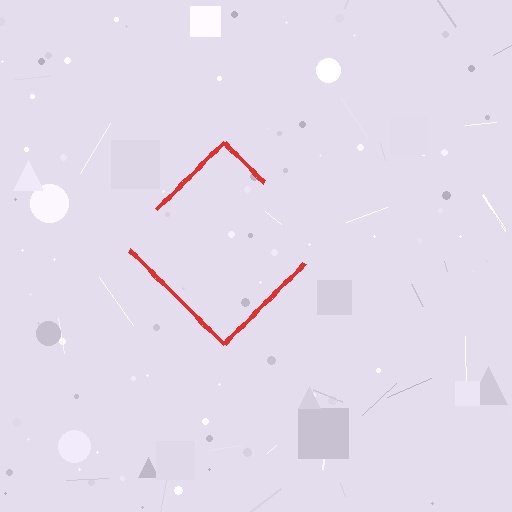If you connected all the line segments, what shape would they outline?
They would outline a diamond.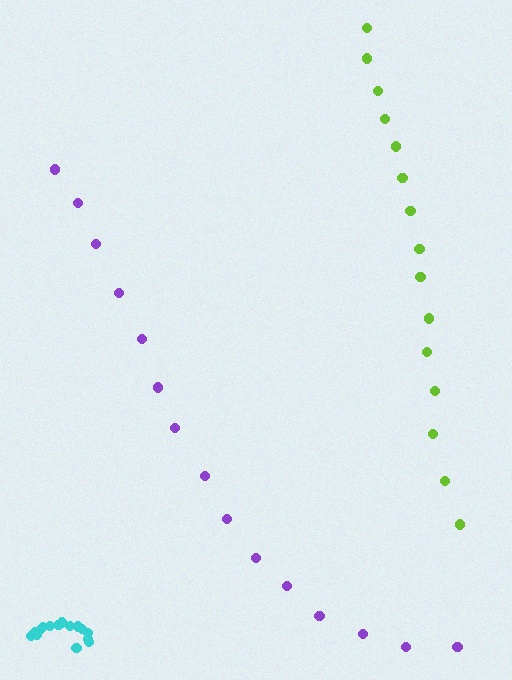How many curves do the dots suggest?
There are 3 distinct paths.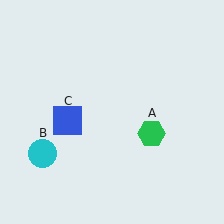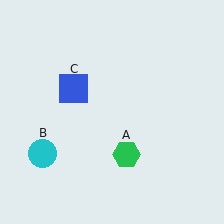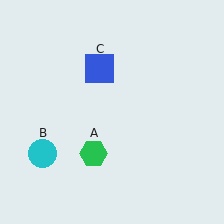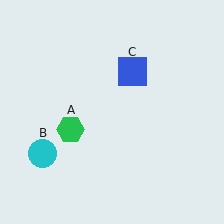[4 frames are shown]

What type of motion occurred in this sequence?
The green hexagon (object A), blue square (object C) rotated clockwise around the center of the scene.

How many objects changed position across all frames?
2 objects changed position: green hexagon (object A), blue square (object C).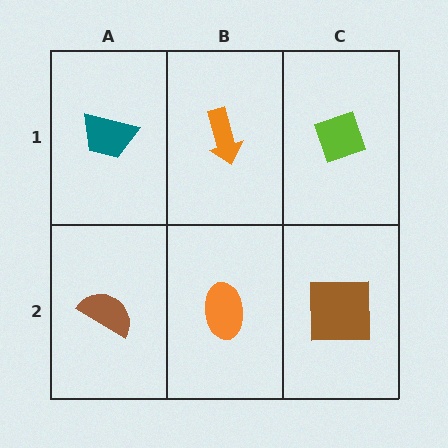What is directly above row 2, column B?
An orange arrow.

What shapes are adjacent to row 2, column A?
A teal trapezoid (row 1, column A), an orange ellipse (row 2, column B).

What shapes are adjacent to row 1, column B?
An orange ellipse (row 2, column B), a teal trapezoid (row 1, column A), a lime diamond (row 1, column C).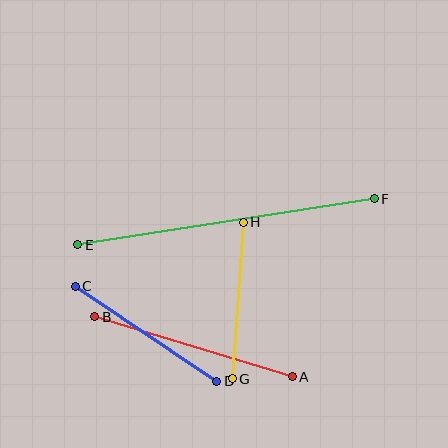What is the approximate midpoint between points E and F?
The midpoint is at approximately (226, 222) pixels.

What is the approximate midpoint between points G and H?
The midpoint is at approximately (238, 300) pixels.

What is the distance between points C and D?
The distance is approximately 170 pixels.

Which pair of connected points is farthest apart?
Points E and F are farthest apart.